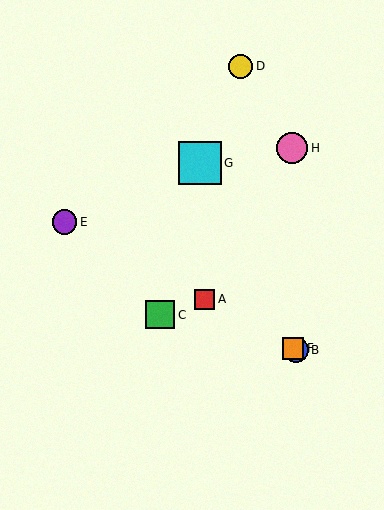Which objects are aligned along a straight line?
Objects A, B, E, F are aligned along a straight line.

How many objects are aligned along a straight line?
4 objects (A, B, E, F) are aligned along a straight line.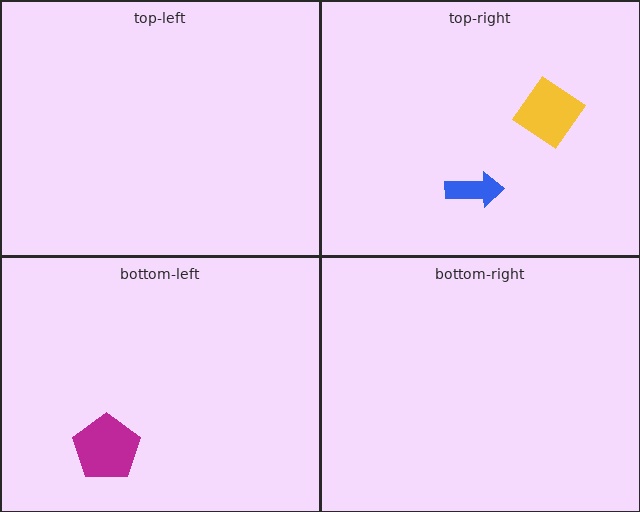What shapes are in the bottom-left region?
The magenta pentagon.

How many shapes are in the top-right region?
2.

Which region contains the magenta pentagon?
The bottom-left region.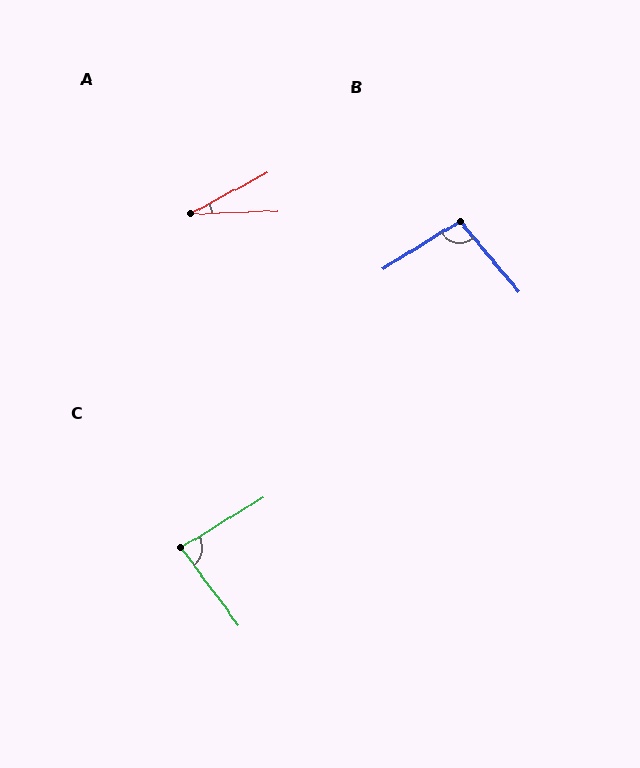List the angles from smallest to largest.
A (26°), C (85°), B (98°).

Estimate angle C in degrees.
Approximately 85 degrees.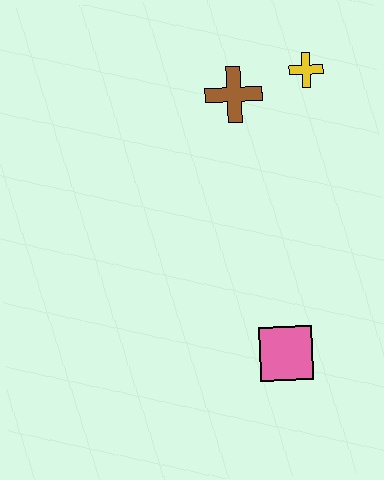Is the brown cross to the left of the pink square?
Yes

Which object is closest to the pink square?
The brown cross is closest to the pink square.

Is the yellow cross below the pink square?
No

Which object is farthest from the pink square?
The yellow cross is farthest from the pink square.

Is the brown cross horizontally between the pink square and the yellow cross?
No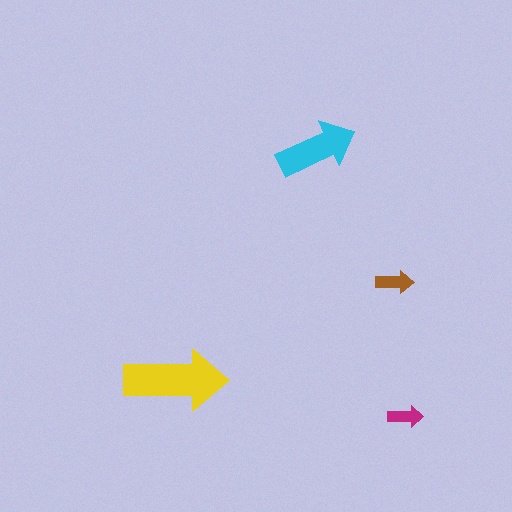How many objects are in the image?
There are 4 objects in the image.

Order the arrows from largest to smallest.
the yellow one, the cyan one, the brown one, the magenta one.